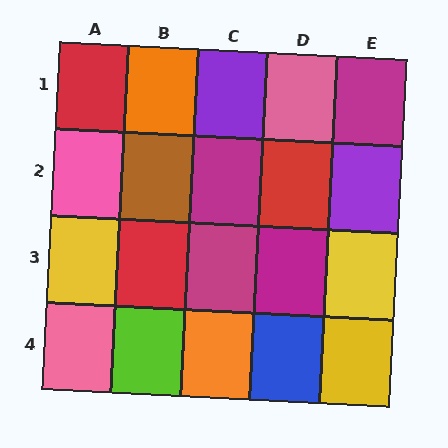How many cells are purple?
2 cells are purple.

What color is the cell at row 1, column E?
Magenta.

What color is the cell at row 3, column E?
Yellow.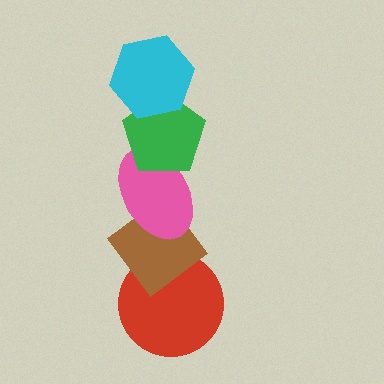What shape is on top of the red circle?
The brown diamond is on top of the red circle.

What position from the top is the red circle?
The red circle is 5th from the top.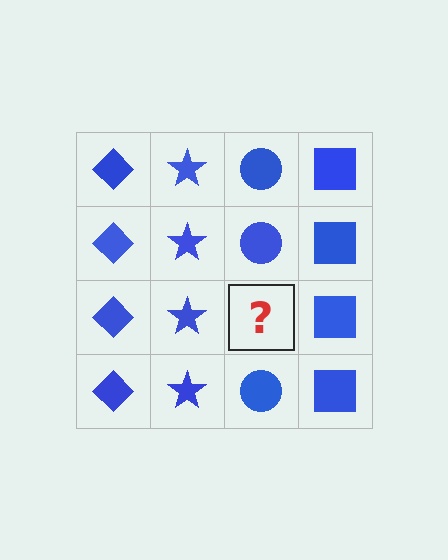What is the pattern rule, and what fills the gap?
The rule is that each column has a consistent shape. The gap should be filled with a blue circle.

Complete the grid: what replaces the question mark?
The question mark should be replaced with a blue circle.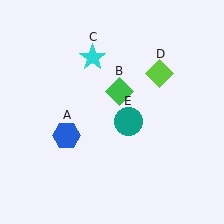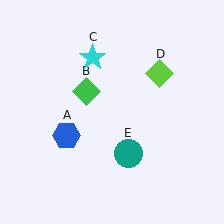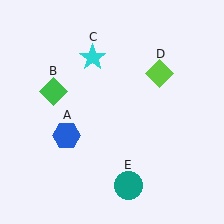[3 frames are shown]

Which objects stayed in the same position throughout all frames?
Blue hexagon (object A) and cyan star (object C) and lime diamond (object D) remained stationary.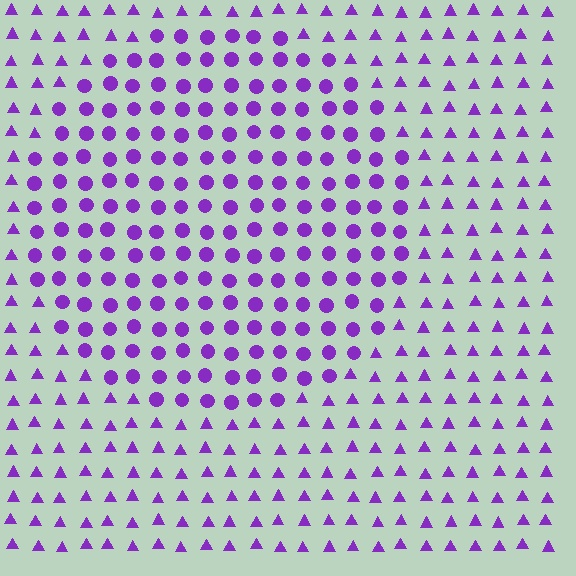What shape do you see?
I see a circle.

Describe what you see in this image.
The image is filled with small purple elements arranged in a uniform grid. A circle-shaped region contains circles, while the surrounding area contains triangles. The boundary is defined purely by the change in element shape.